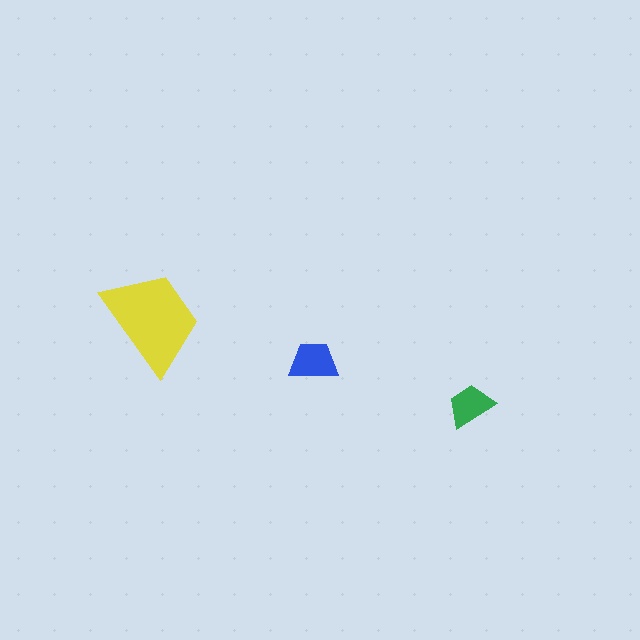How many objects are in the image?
There are 3 objects in the image.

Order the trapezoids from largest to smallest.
the yellow one, the blue one, the green one.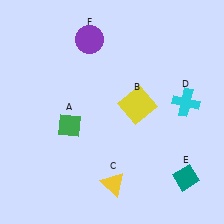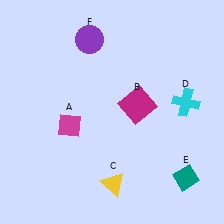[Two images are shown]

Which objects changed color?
A changed from green to magenta. B changed from yellow to magenta.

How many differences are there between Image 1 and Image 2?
There are 2 differences between the two images.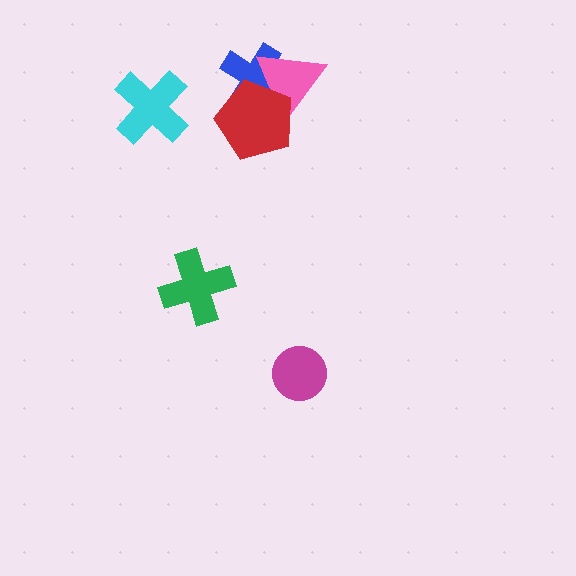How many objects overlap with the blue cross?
2 objects overlap with the blue cross.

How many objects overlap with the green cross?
0 objects overlap with the green cross.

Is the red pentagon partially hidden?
No, no other shape covers it.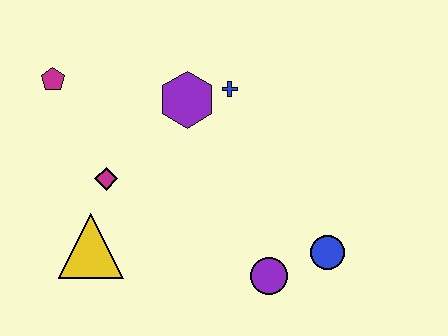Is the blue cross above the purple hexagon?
Yes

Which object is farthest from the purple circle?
The magenta pentagon is farthest from the purple circle.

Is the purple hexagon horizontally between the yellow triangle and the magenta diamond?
No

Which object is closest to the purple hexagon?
The blue cross is closest to the purple hexagon.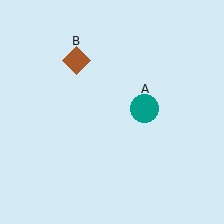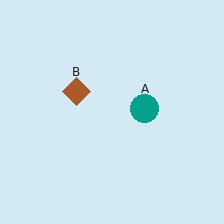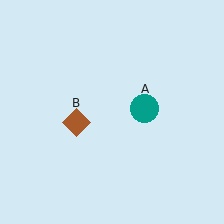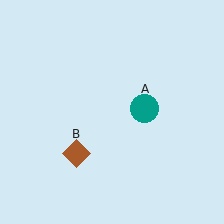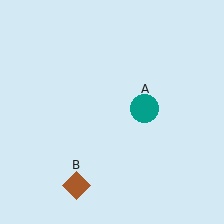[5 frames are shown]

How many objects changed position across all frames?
1 object changed position: brown diamond (object B).